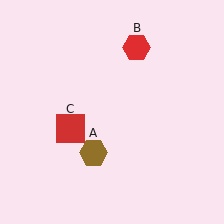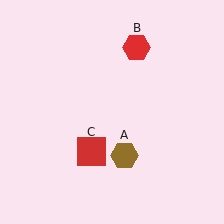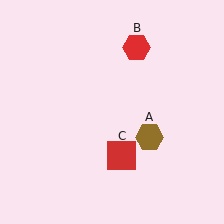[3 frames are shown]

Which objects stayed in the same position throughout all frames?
Red hexagon (object B) remained stationary.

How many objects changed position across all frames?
2 objects changed position: brown hexagon (object A), red square (object C).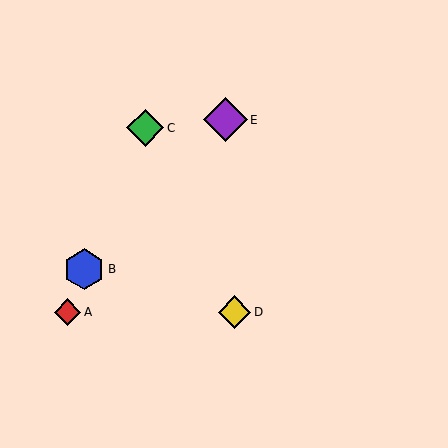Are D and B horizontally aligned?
No, D is at y≈312 and B is at y≈269.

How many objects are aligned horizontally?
2 objects (A, D) are aligned horizontally.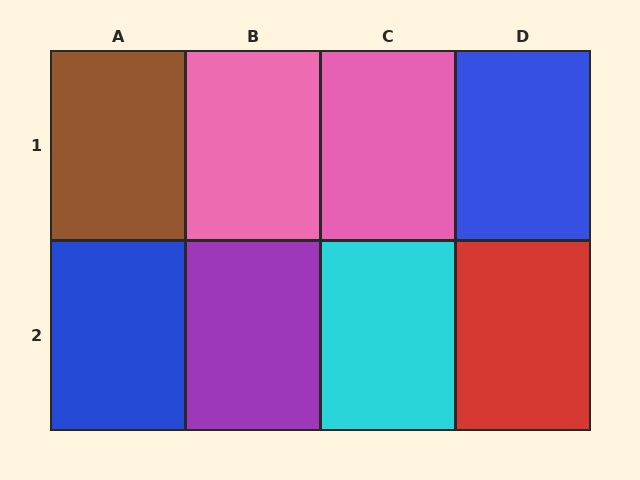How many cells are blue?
2 cells are blue.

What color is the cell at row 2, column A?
Blue.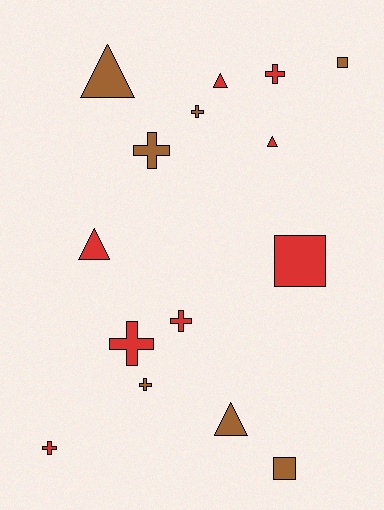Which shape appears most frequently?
Cross, with 7 objects.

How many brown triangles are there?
There are 2 brown triangles.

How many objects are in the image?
There are 15 objects.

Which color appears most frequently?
Red, with 8 objects.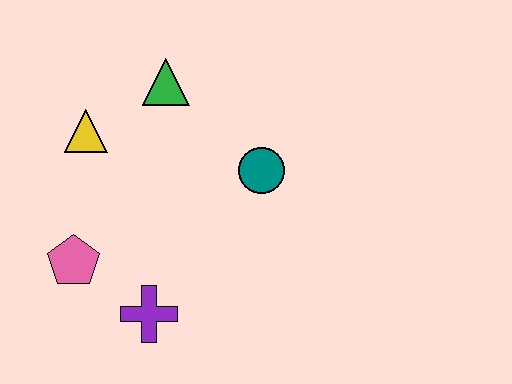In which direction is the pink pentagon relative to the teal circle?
The pink pentagon is to the left of the teal circle.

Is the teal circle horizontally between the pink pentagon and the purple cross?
No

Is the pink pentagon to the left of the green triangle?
Yes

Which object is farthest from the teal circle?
The pink pentagon is farthest from the teal circle.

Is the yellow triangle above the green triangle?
No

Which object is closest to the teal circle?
The green triangle is closest to the teal circle.